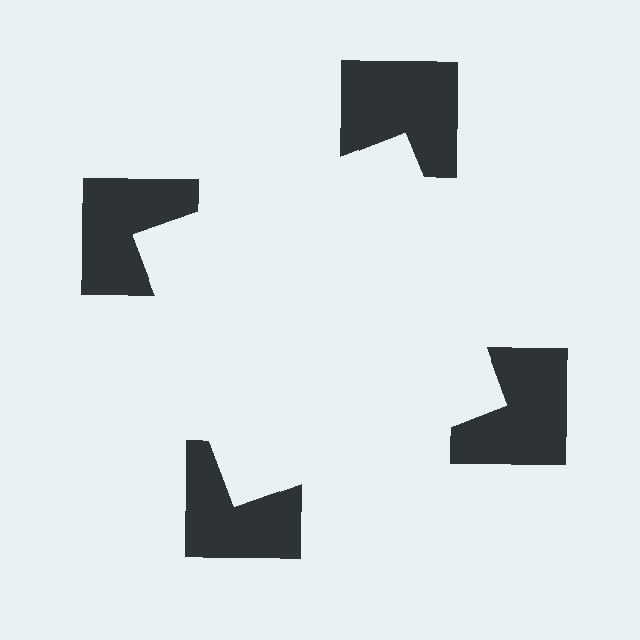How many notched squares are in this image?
There are 4 — one at each vertex of the illusory square.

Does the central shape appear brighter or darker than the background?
It typically appears slightly brighter than the background, even though no actual brightness change is drawn.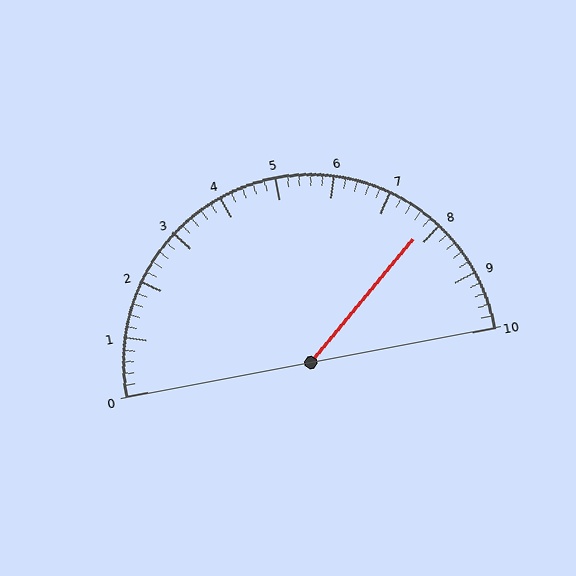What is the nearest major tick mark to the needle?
The nearest major tick mark is 8.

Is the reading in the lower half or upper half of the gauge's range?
The reading is in the upper half of the range (0 to 10).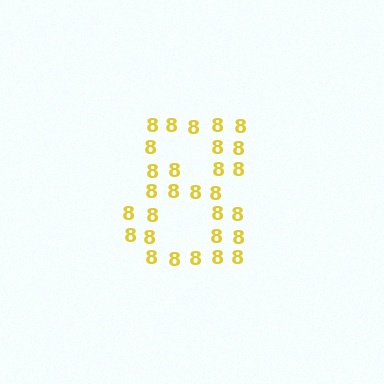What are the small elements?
The small elements are digit 8's.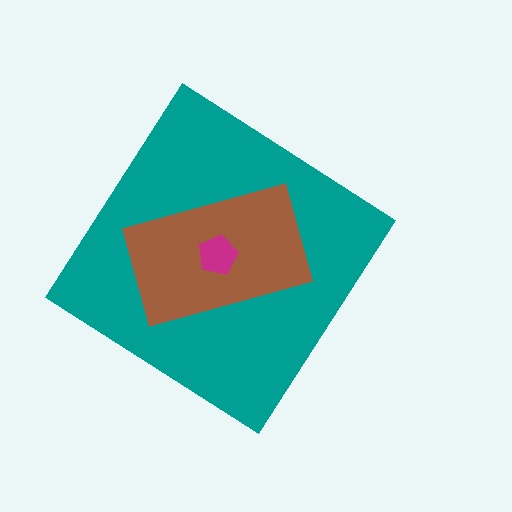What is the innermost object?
The magenta pentagon.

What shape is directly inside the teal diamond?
The brown rectangle.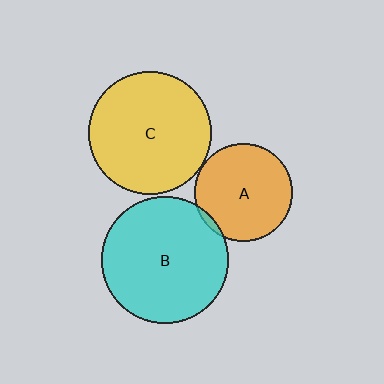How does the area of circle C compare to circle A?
Approximately 1.6 times.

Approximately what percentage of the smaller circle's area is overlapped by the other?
Approximately 5%.